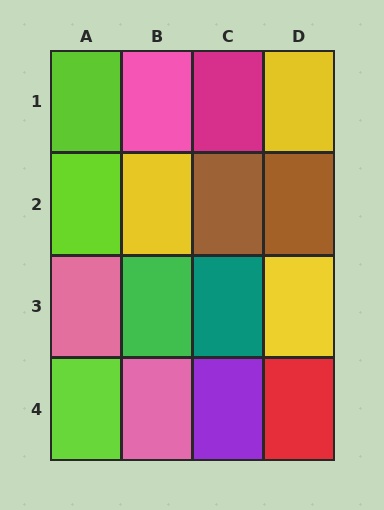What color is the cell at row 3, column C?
Teal.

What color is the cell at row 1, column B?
Pink.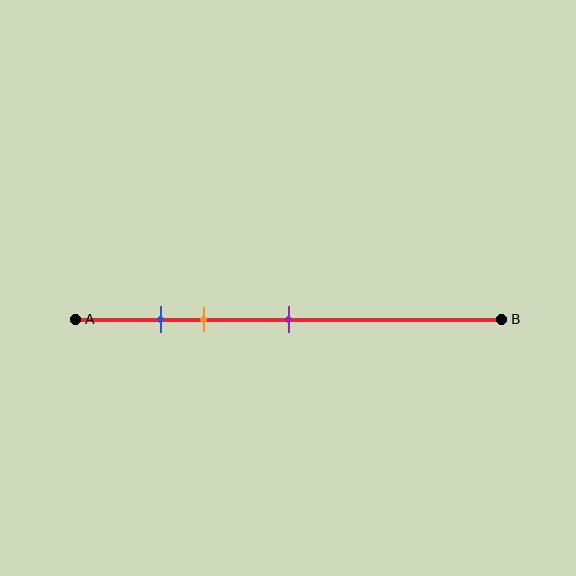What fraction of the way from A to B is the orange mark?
The orange mark is approximately 30% (0.3) of the way from A to B.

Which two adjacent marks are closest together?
The blue and orange marks are the closest adjacent pair.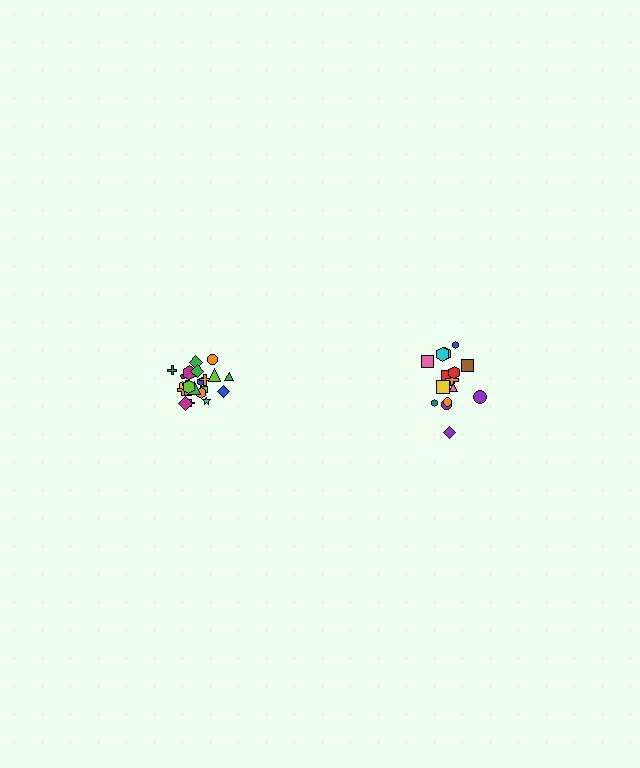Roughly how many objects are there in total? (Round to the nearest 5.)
Roughly 35 objects in total.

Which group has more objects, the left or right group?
The left group.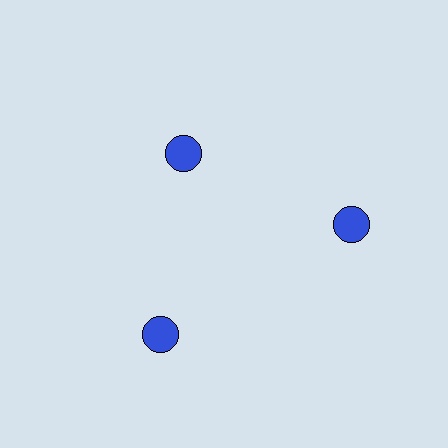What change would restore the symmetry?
The symmetry would be restored by moving it outward, back onto the ring so that all 3 circles sit at equal angles and equal distance from the center.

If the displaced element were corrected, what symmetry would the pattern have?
It would have 3-fold rotational symmetry — the pattern would map onto itself every 120 degrees.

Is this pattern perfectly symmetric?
No. The 3 blue circles are arranged in a ring, but one element near the 11 o'clock position is pulled inward toward the center, breaking the 3-fold rotational symmetry.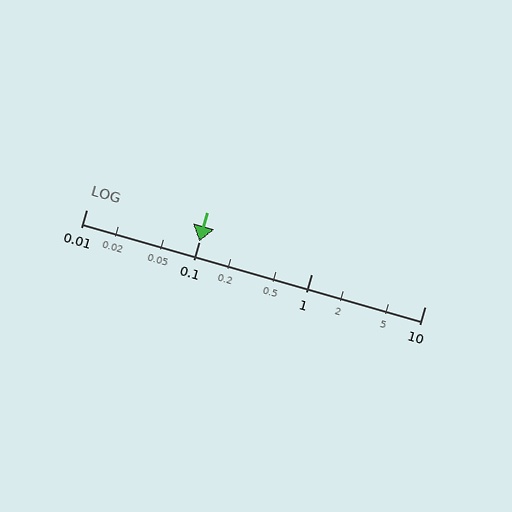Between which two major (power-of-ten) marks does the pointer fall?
The pointer is between 0.1 and 1.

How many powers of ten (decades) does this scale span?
The scale spans 3 decades, from 0.01 to 10.